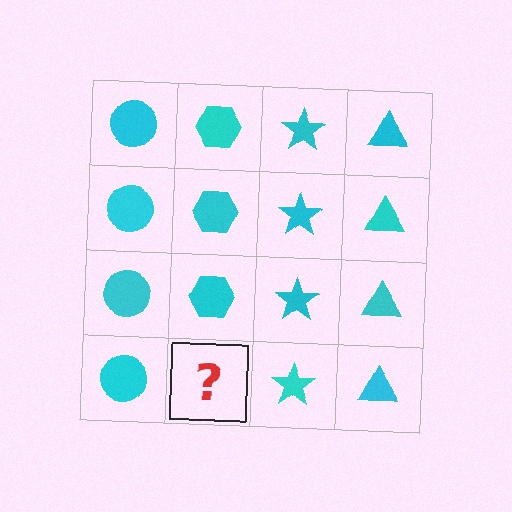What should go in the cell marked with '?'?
The missing cell should contain a cyan hexagon.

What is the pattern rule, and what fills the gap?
The rule is that each column has a consistent shape. The gap should be filled with a cyan hexagon.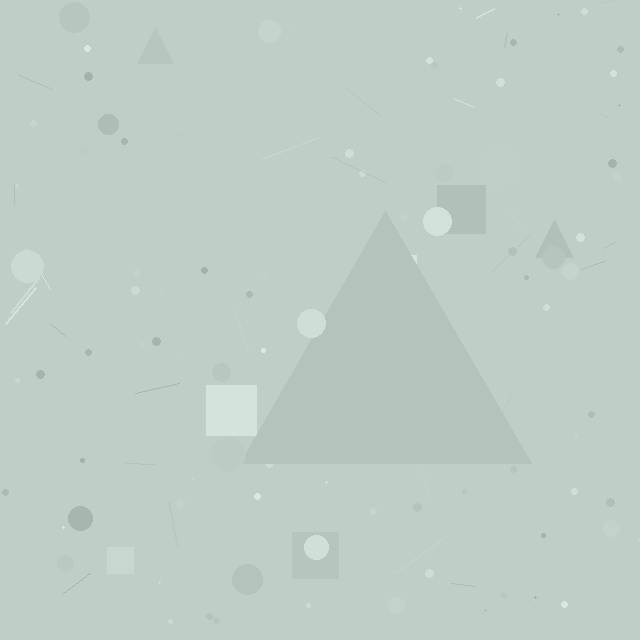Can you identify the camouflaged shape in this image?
The camouflaged shape is a triangle.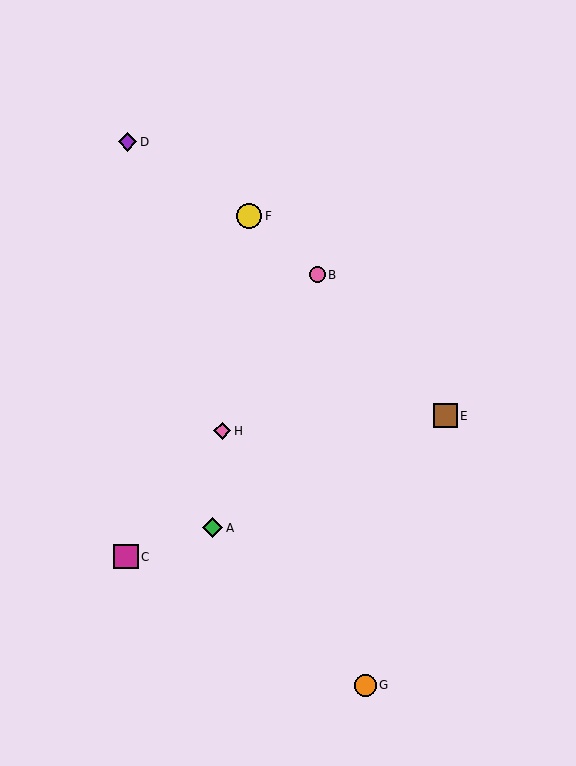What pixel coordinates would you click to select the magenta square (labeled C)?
Click at (126, 557) to select the magenta square C.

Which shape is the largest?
The yellow circle (labeled F) is the largest.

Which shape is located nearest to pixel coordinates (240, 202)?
The yellow circle (labeled F) at (249, 216) is nearest to that location.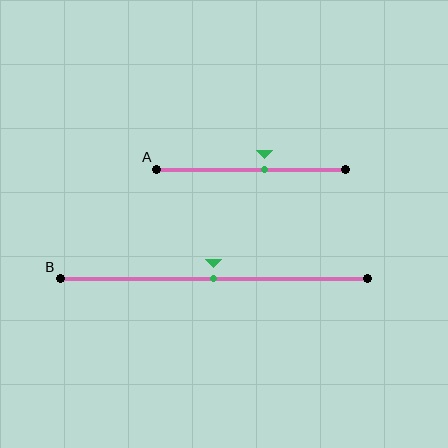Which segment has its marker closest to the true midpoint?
Segment B has its marker closest to the true midpoint.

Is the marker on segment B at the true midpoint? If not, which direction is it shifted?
Yes, the marker on segment B is at the true midpoint.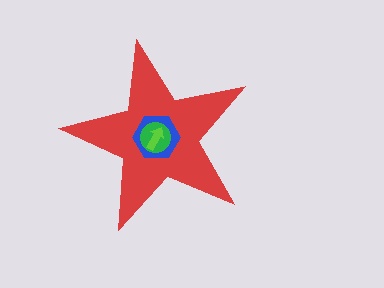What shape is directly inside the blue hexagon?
The green circle.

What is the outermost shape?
The red star.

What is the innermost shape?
The lime arrow.